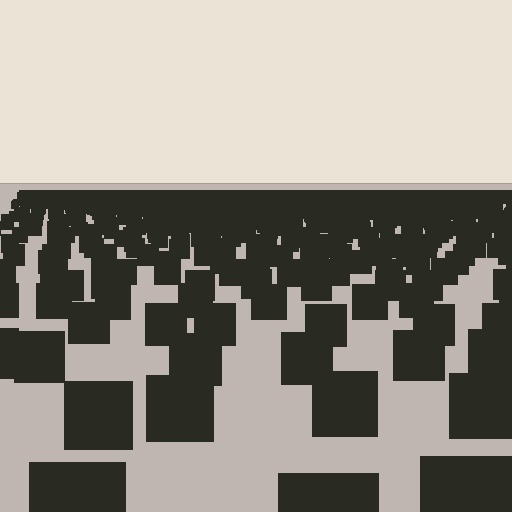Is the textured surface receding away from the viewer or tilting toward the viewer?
The surface is receding away from the viewer. Texture elements get smaller and denser toward the top.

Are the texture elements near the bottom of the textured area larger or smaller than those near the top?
Larger. Near the bottom, elements are closer to the viewer and appear at a bigger on-screen size.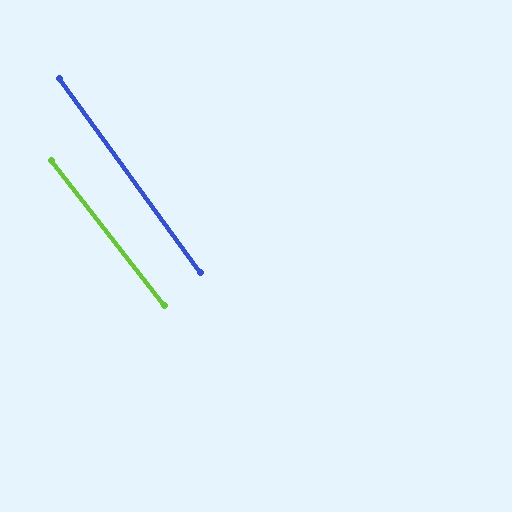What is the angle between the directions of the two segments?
Approximately 2 degrees.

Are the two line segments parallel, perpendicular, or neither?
Parallel — their directions differ by only 1.8°.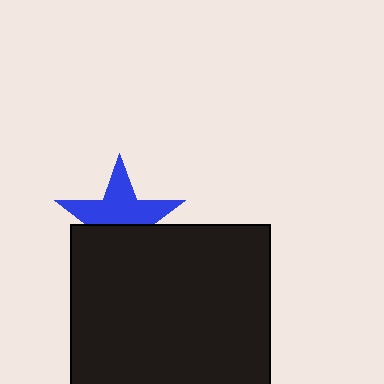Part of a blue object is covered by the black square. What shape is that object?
It is a star.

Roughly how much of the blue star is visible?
About half of it is visible (roughly 57%).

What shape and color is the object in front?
The object in front is a black square.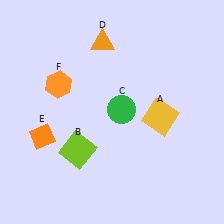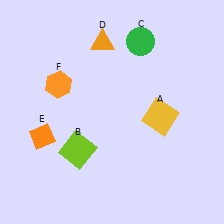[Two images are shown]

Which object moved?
The green circle (C) moved up.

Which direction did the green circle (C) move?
The green circle (C) moved up.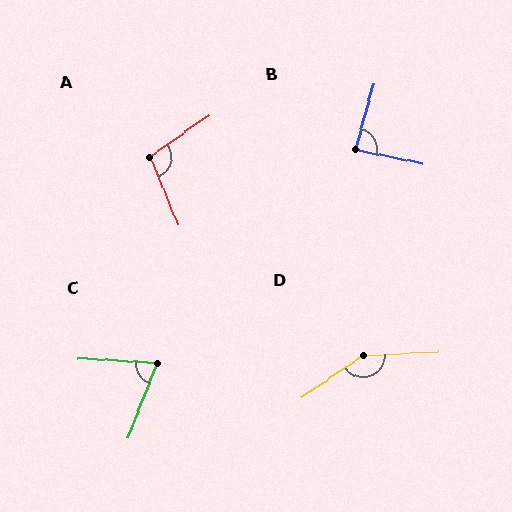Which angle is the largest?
D, at approximately 149 degrees.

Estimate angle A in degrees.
Approximately 103 degrees.